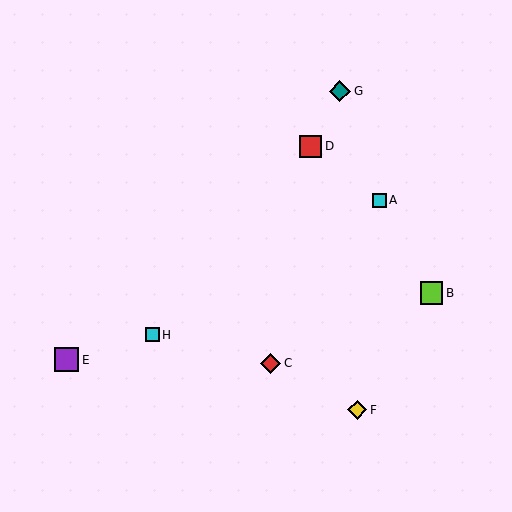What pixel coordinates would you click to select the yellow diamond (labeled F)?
Click at (357, 410) to select the yellow diamond F.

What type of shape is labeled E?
Shape E is a purple square.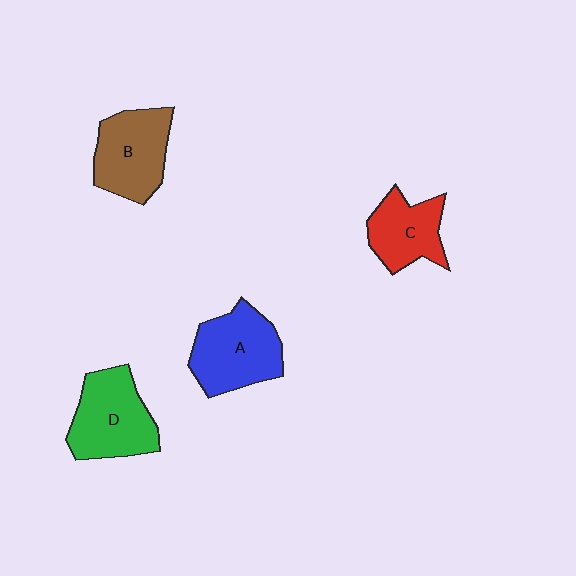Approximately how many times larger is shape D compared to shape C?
Approximately 1.3 times.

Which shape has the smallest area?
Shape C (red).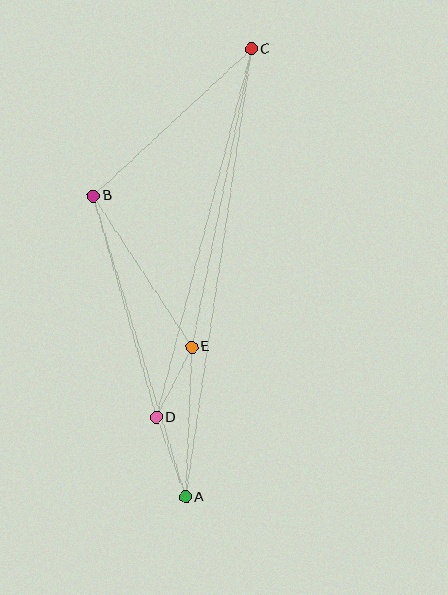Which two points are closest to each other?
Points D and E are closest to each other.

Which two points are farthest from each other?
Points A and C are farthest from each other.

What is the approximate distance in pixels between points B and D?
The distance between B and D is approximately 231 pixels.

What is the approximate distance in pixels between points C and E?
The distance between C and E is approximately 304 pixels.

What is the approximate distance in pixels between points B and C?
The distance between B and C is approximately 216 pixels.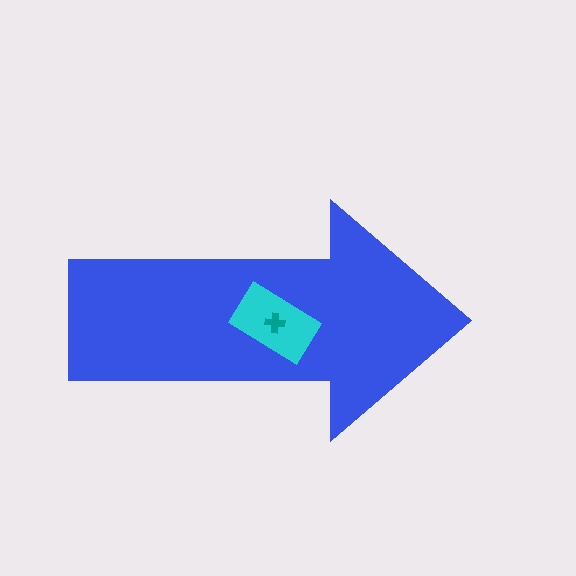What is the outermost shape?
The blue arrow.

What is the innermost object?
The teal cross.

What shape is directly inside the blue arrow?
The cyan rectangle.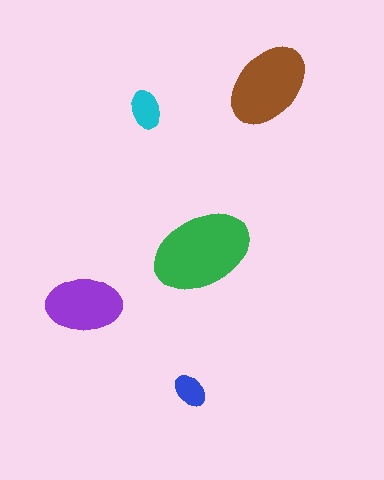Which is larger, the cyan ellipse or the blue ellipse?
The cyan one.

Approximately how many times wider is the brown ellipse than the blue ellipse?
About 2.5 times wider.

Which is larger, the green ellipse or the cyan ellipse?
The green one.